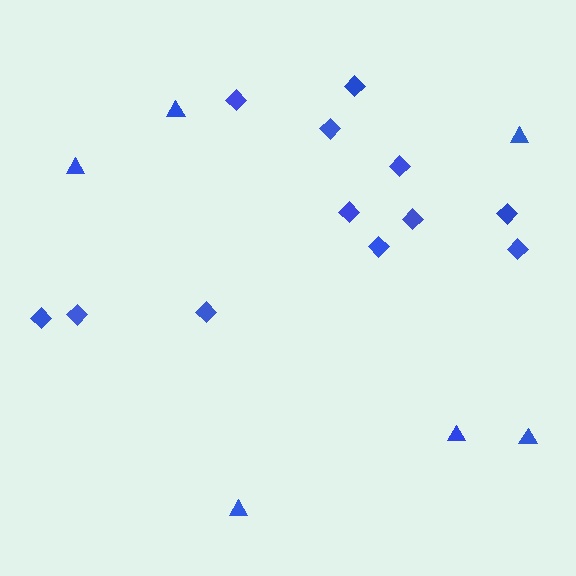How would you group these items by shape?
There are 2 groups: one group of triangles (6) and one group of diamonds (12).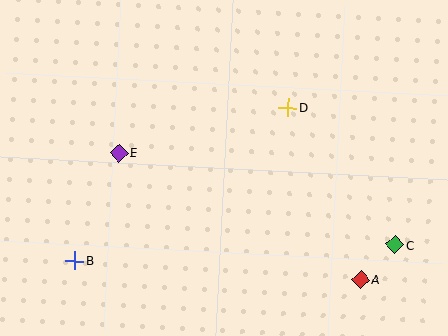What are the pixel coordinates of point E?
Point E is at (119, 153).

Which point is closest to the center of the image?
Point D at (288, 108) is closest to the center.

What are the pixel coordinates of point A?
Point A is at (360, 279).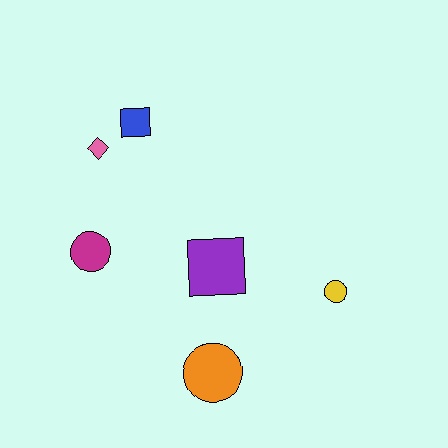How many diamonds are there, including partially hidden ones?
There is 1 diamond.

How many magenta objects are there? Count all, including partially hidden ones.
There is 1 magenta object.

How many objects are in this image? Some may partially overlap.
There are 6 objects.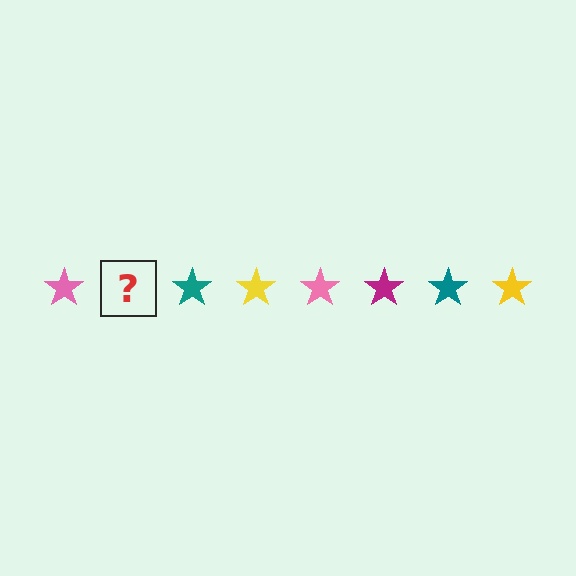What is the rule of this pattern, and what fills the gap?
The rule is that the pattern cycles through pink, magenta, teal, yellow stars. The gap should be filled with a magenta star.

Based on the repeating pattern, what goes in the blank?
The blank should be a magenta star.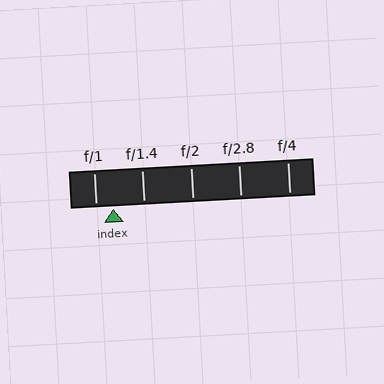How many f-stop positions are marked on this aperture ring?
There are 5 f-stop positions marked.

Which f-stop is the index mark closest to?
The index mark is closest to f/1.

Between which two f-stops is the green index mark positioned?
The index mark is between f/1 and f/1.4.